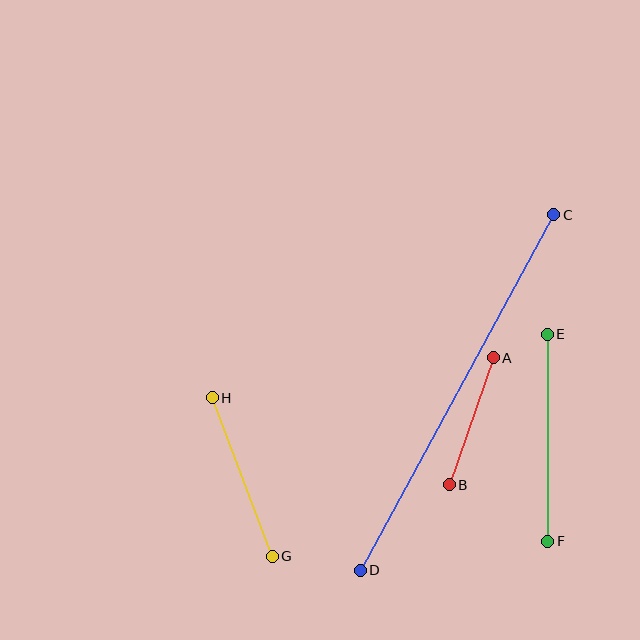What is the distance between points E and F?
The distance is approximately 207 pixels.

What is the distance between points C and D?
The distance is approximately 405 pixels.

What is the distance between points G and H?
The distance is approximately 169 pixels.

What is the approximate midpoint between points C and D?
The midpoint is at approximately (457, 393) pixels.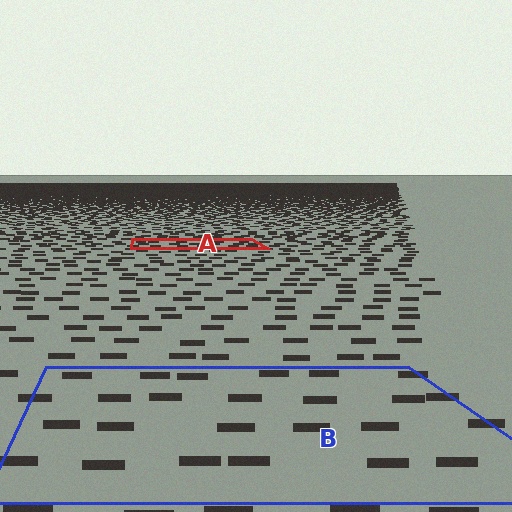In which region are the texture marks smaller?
The texture marks are smaller in region A, because it is farther away.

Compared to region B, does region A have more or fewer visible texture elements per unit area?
Region A has more texture elements per unit area — they are packed more densely because it is farther away.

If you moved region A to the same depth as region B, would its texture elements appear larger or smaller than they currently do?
They would appear larger. At a closer depth, the same texture elements are projected at a bigger on-screen size.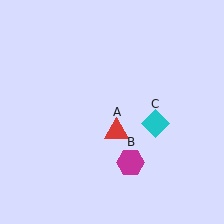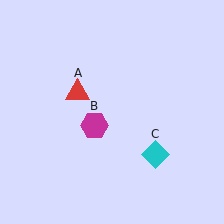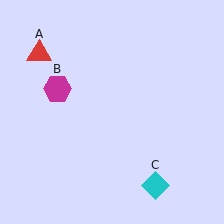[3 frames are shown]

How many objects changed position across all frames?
3 objects changed position: red triangle (object A), magenta hexagon (object B), cyan diamond (object C).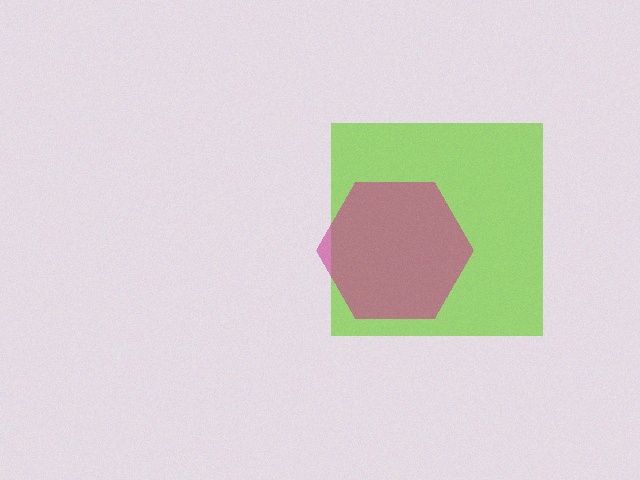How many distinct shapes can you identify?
There are 2 distinct shapes: a lime square, a magenta hexagon.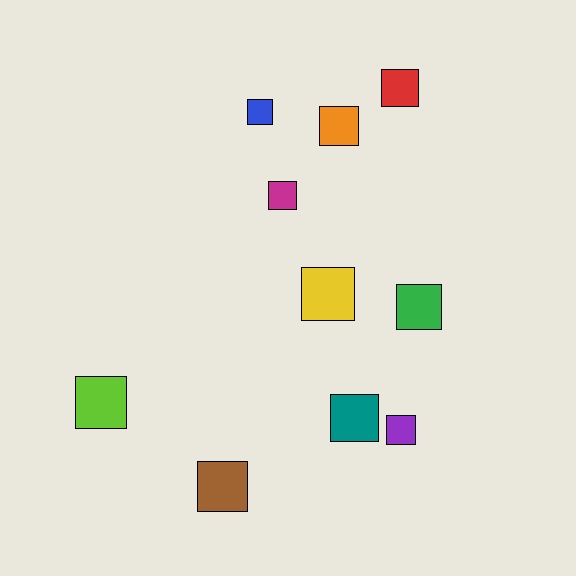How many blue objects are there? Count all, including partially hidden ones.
There is 1 blue object.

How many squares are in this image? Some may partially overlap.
There are 10 squares.